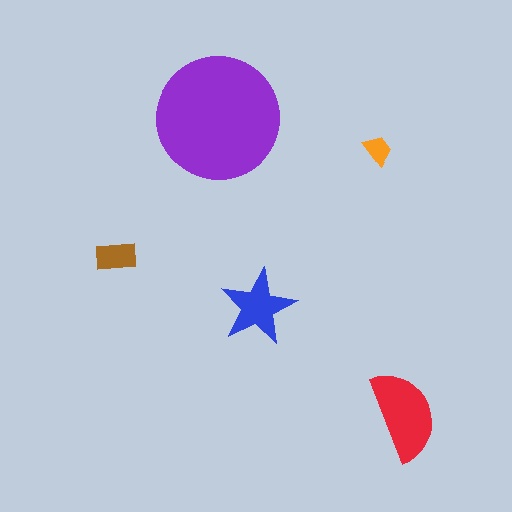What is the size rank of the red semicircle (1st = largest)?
2nd.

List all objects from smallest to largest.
The orange trapezoid, the brown rectangle, the blue star, the red semicircle, the purple circle.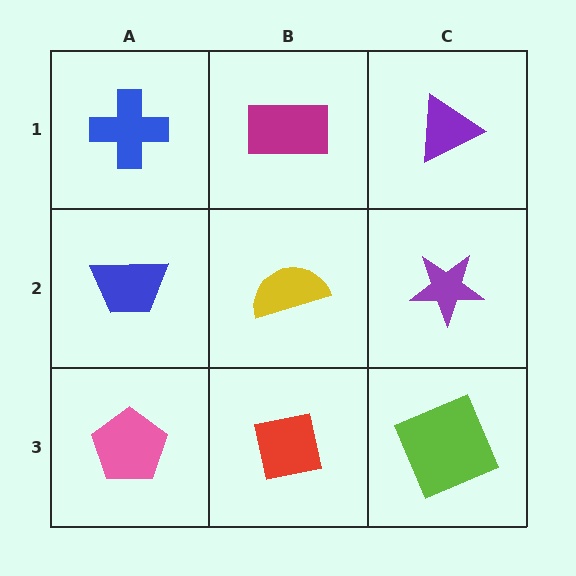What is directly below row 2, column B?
A red square.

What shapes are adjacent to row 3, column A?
A blue trapezoid (row 2, column A), a red square (row 3, column B).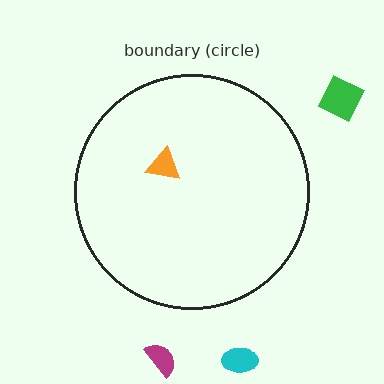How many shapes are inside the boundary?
1 inside, 3 outside.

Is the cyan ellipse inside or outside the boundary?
Outside.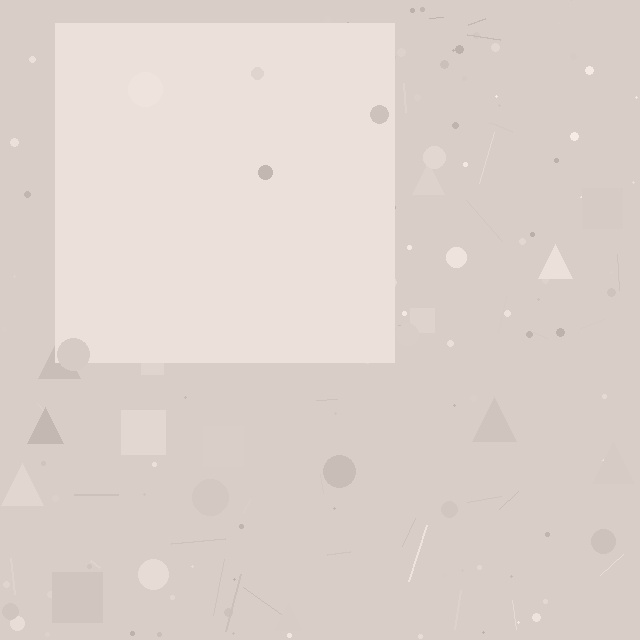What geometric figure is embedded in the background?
A square is embedded in the background.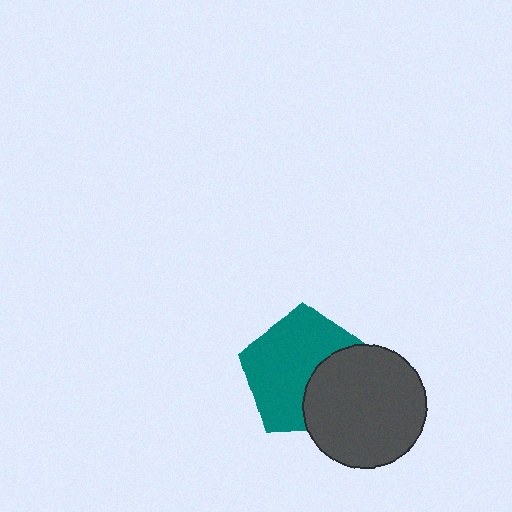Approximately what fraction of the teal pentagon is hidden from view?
Roughly 35% of the teal pentagon is hidden behind the dark gray circle.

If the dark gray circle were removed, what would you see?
You would see the complete teal pentagon.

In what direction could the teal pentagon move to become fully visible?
The teal pentagon could move toward the upper-left. That would shift it out from behind the dark gray circle entirely.